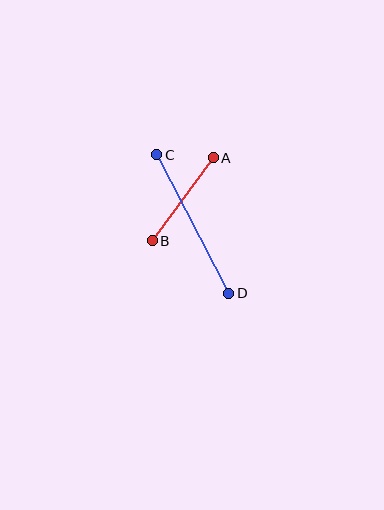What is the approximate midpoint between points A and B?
The midpoint is at approximately (183, 199) pixels.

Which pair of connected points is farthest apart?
Points C and D are farthest apart.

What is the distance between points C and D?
The distance is approximately 156 pixels.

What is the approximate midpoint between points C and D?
The midpoint is at approximately (193, 224) pixels.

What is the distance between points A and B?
The distance is approximately 103 pixels.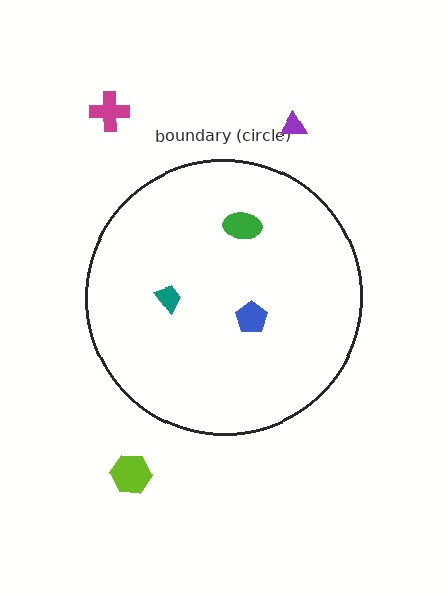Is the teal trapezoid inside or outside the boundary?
Inside.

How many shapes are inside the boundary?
3 inside, 3 outside.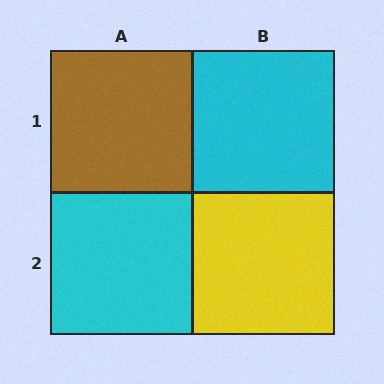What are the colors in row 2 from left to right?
Cyan, yellow.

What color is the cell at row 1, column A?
Brown.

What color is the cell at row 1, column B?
Cyan.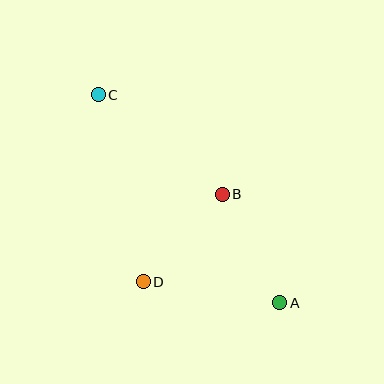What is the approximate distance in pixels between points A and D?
The distance between A and D is approximately 138 pixels.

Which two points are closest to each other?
Points B and D are closest to each other.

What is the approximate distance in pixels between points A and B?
The distance between A and B is approximately 123 pixels.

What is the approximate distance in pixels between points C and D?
The distance between C and D is approximately 192 pixels.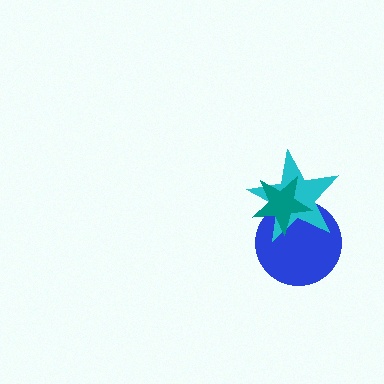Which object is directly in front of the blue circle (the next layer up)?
The cyan star is directly in front of the blue circle.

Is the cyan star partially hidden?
Yes, it is partially covered by another shape.